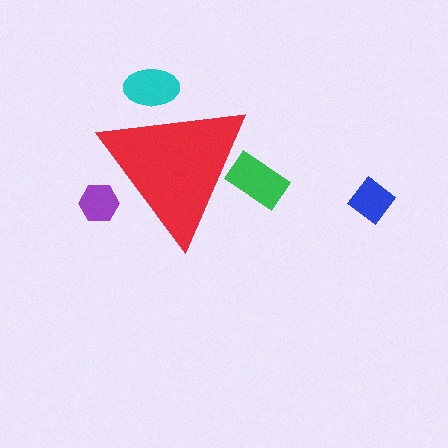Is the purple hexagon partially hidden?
Yes, the purple hexagon is partially hidden behind the red triangle.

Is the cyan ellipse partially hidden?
Yes, the cyan ellipse is partially hidden behind the red triangle.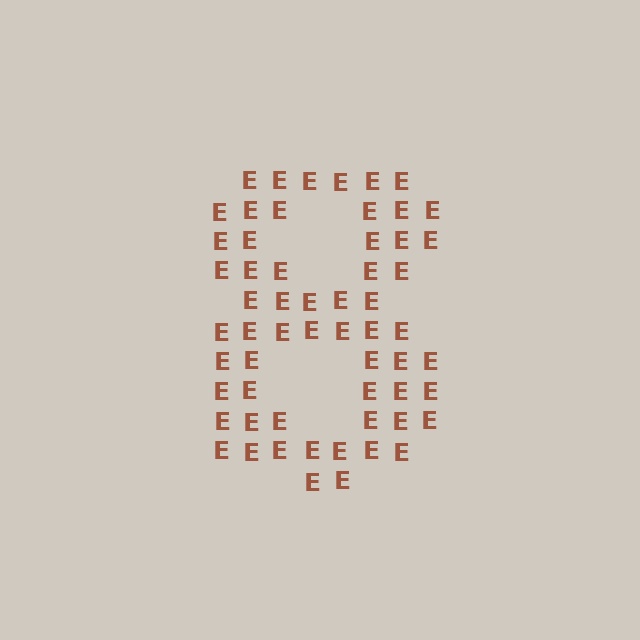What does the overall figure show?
The overall figure shows the digit 8.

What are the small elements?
The small elements are letter E's.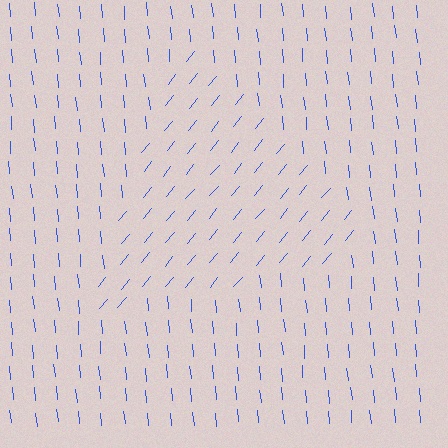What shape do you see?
I see a triangle.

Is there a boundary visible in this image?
Yes, there is a texture boundary formed by a change in line orientation.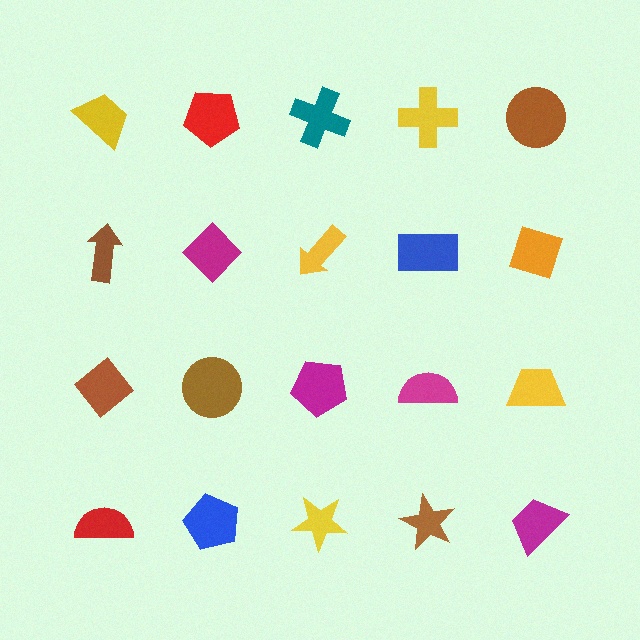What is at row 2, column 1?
A brown arrow.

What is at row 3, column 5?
A yellow trapezoid.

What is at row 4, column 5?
A magenta trapezoid.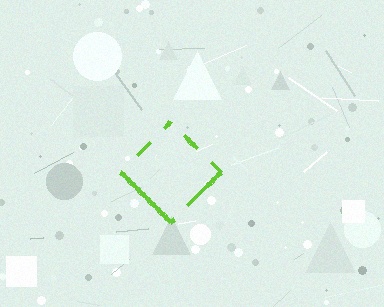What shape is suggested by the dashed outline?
The dashed outline suggests a diamond.